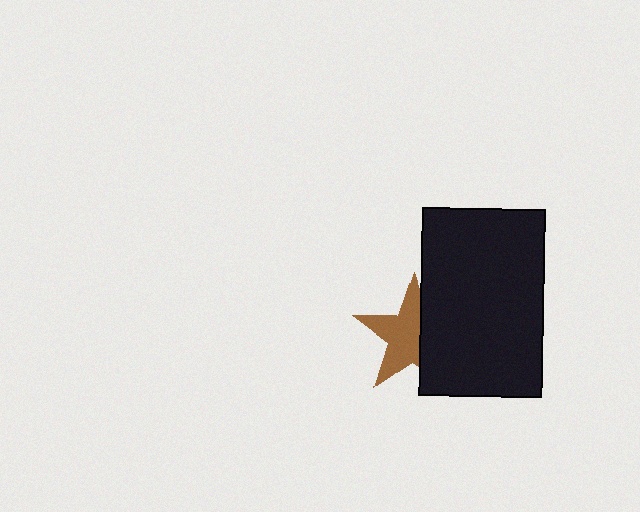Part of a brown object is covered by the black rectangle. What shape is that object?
It is a star.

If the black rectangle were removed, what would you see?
You would see the complete brown star.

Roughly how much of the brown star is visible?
About half of it is visible (roughly 62%).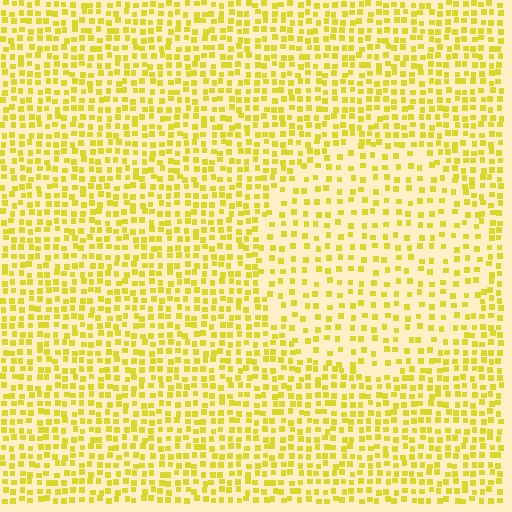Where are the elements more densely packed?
The elements are more densely packed outside the circle boundary.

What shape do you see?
I see a circle.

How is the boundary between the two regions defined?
The boundary is defined by a change in element density (approximately 1.8x ratio). All elements are the same color, size, and shape.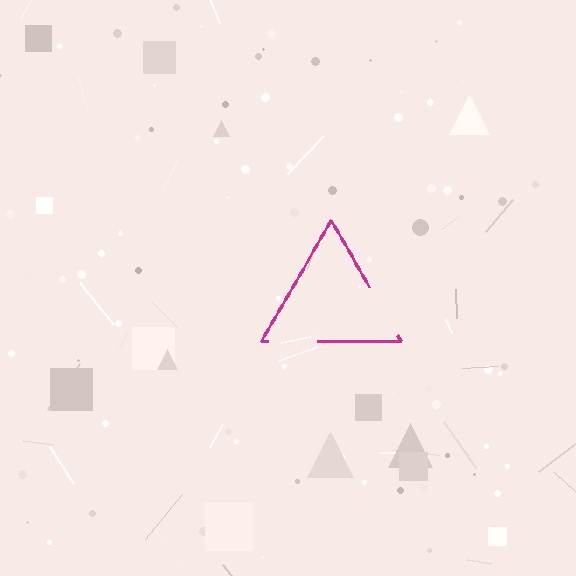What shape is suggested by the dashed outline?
The dashed outline suggests a triangle.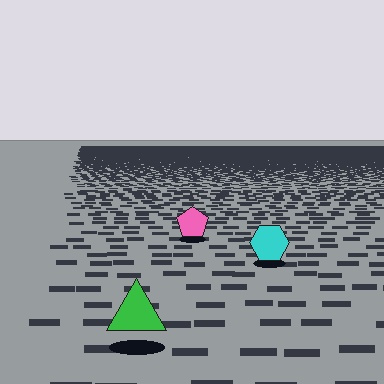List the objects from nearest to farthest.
From nearest to farthest: the green triangle, the cyan hexagon, the pink pentagon.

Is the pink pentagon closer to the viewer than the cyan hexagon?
No. The cyan hexagon is closer — you can tell from the texture gradient: the ground texture is coarser near it.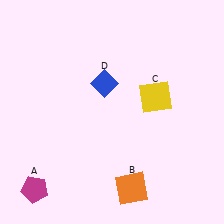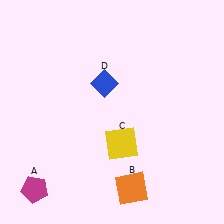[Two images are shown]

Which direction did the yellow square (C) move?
The yellow square (C) moved down.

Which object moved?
The yellow square (C) moved down.